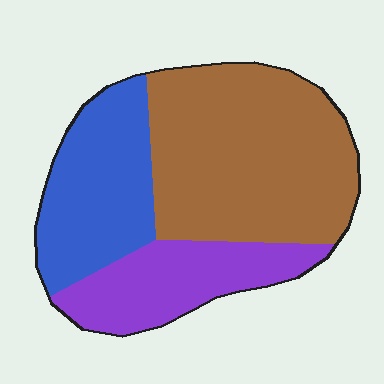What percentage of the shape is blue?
Blue covers 27% of the shape.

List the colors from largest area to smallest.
From largest to smallest: brown, blue, purple.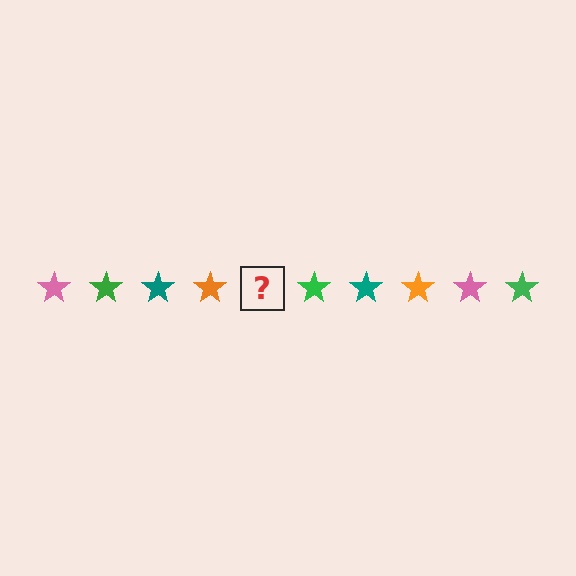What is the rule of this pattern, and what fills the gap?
The rule is that the pattern cycles through pink, green, teal, orange stars. The gap should be filled with a pink star.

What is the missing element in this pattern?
The missing element is a pink star.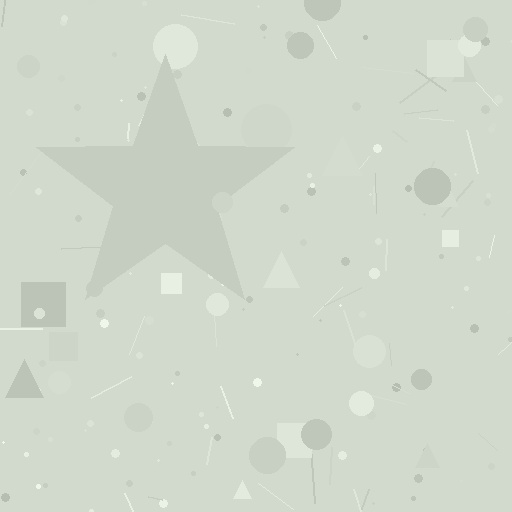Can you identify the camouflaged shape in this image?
The camouflaged shape is a star.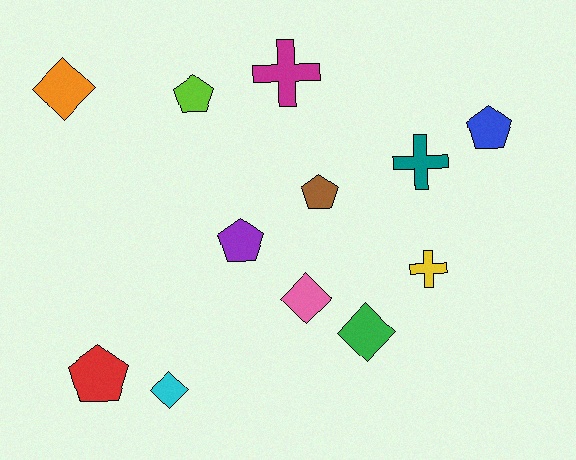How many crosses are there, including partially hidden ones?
There are 3 crosses.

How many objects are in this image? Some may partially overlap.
There are 12 objects.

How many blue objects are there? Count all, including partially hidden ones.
There is 1 blue object.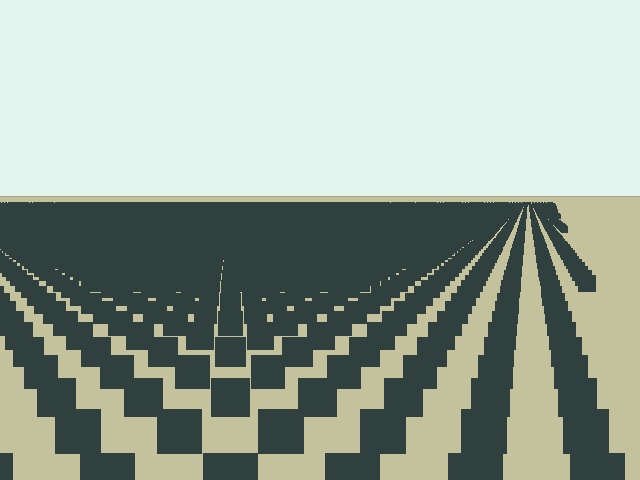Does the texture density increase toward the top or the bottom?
Density increases toward the top.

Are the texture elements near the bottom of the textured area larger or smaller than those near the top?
Larger. Near the bottom, elements are closer to the viewer and appear at a bigger on-screen size.